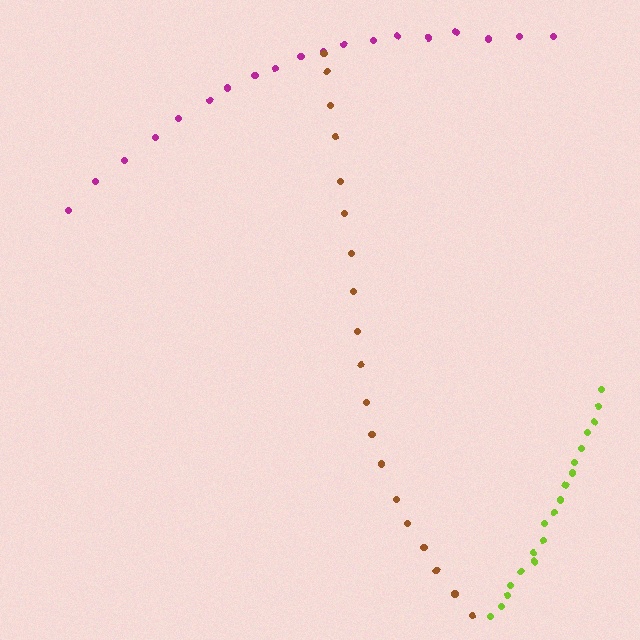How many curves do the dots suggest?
There are 3 distinct paths.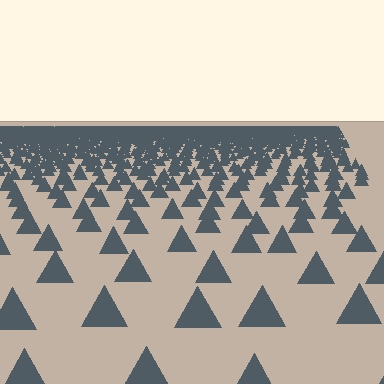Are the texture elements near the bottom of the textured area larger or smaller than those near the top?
Larger. Near the bottom, elements are closer to the viewer and appear at a bigger on-screen size.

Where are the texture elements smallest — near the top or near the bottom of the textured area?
Near the top.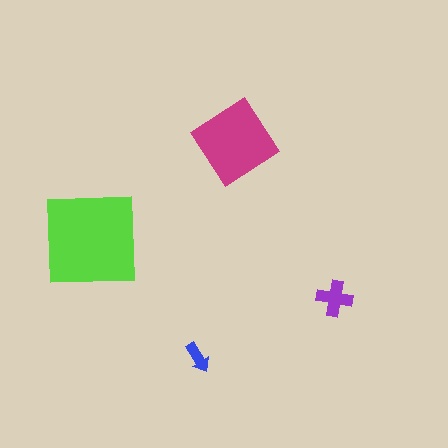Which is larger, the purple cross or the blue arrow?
The purple cross.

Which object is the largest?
The lime square.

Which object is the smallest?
The blue arrow.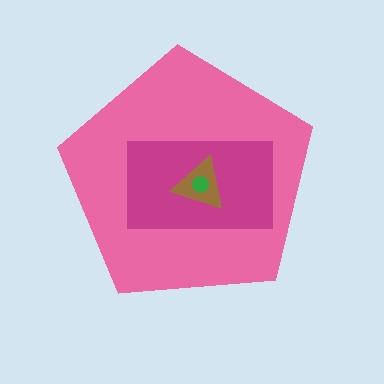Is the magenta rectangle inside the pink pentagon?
Yes.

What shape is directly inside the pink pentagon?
The magenta rectangle.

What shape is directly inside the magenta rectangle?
The brown triangle.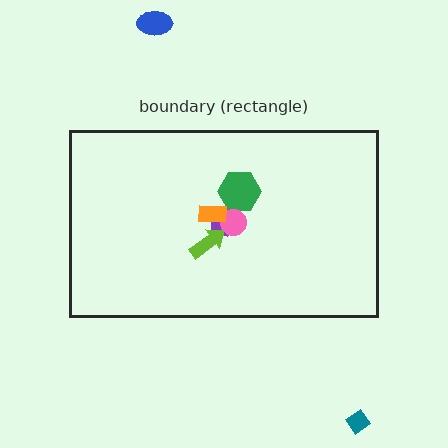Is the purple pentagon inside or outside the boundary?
Inside.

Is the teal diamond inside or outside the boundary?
Outside.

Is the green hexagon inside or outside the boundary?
Inside.